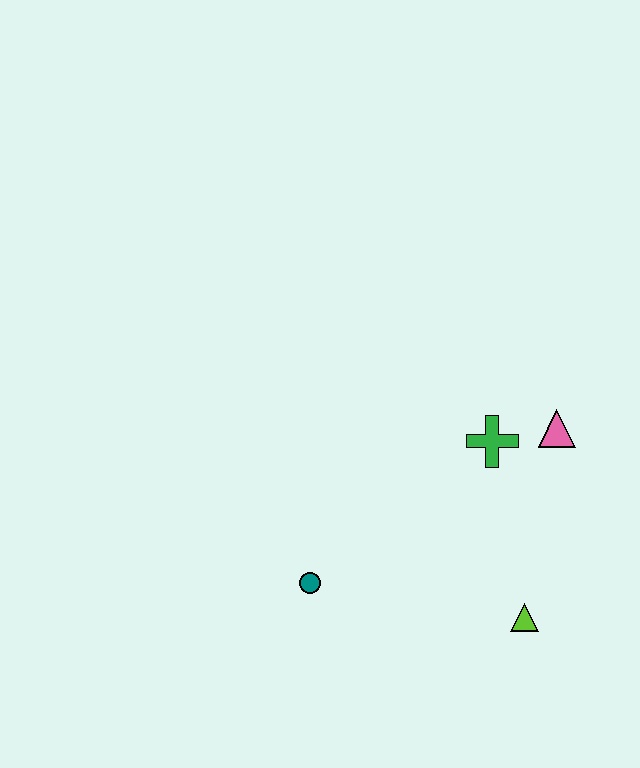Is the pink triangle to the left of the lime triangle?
No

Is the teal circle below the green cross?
Yes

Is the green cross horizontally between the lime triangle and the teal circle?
Yes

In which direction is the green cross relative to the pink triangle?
The green cross is to the left of the pink triangle.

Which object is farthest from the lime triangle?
The teal circle is farthest from the lime triangle.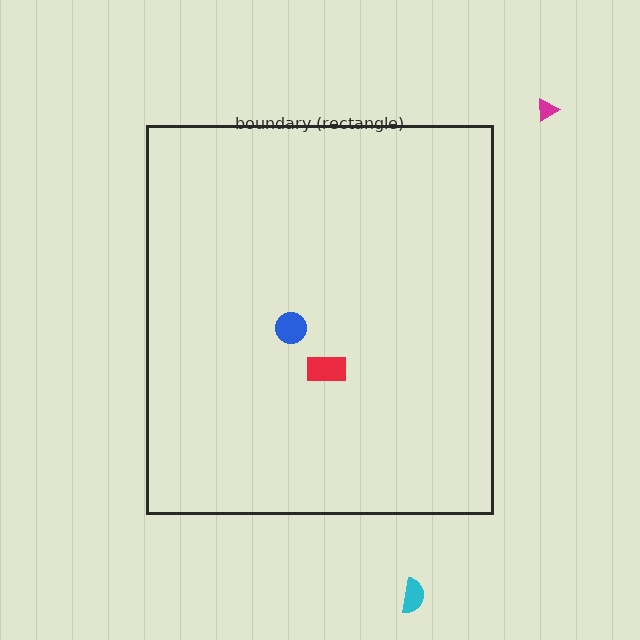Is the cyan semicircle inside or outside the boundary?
Outside.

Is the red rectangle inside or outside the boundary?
Inside.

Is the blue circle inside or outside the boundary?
Inside.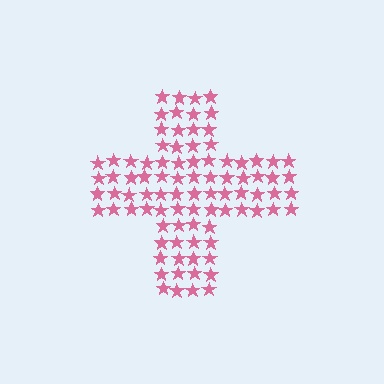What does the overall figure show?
The overall figure shows a cross.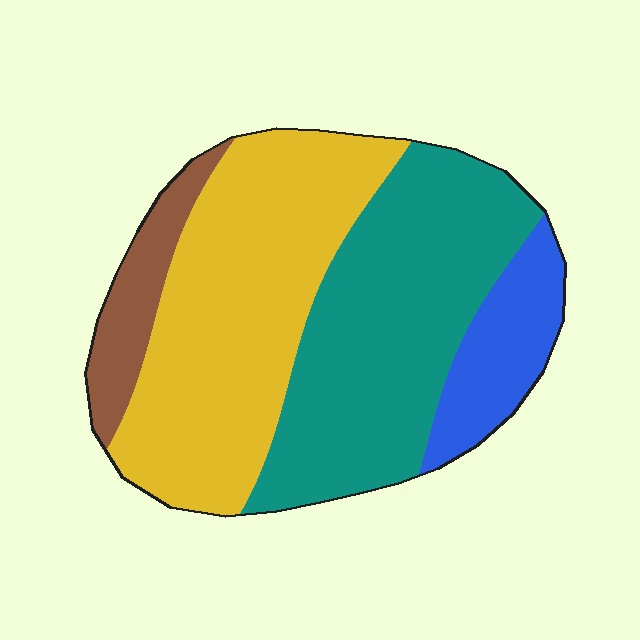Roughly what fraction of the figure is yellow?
Yellow covers around 40% of the figure.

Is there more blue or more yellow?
Yellow.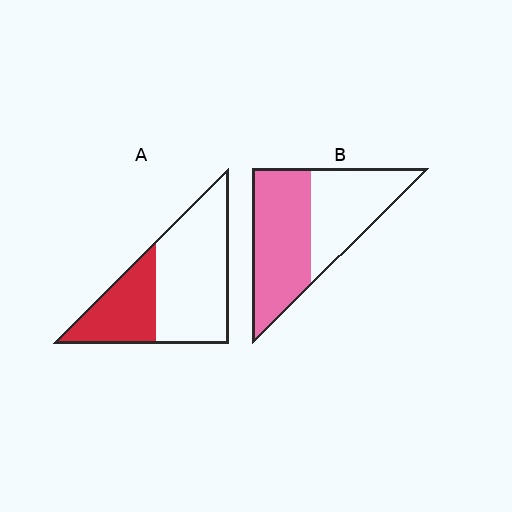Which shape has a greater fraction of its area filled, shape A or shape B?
Shape B.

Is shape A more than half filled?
No.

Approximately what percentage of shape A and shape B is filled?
A is approximately 35% and B is approximately 55%.